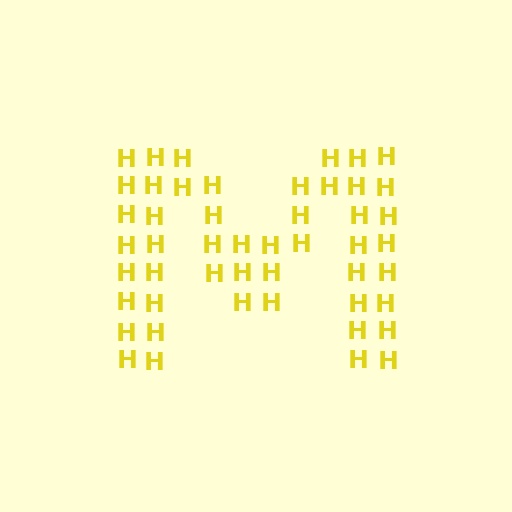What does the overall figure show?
The overall figure shows the letter M.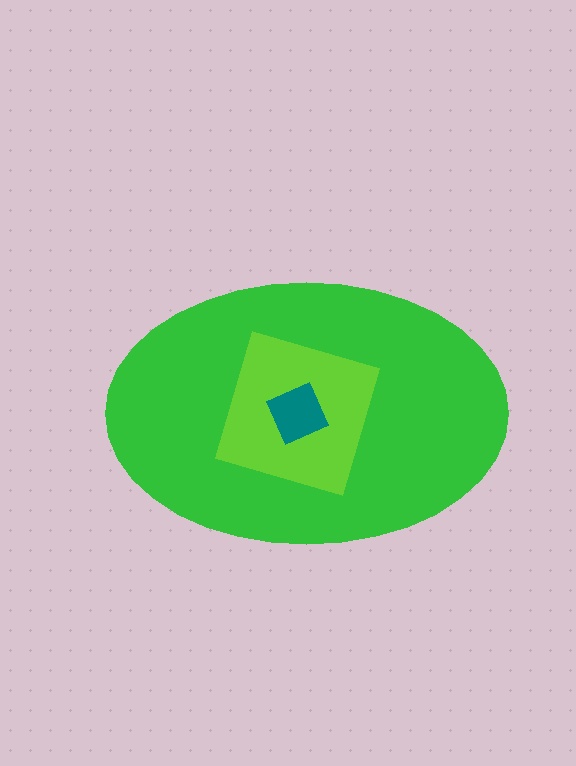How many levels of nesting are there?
3.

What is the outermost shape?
The green ellipse.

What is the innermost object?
The teal square.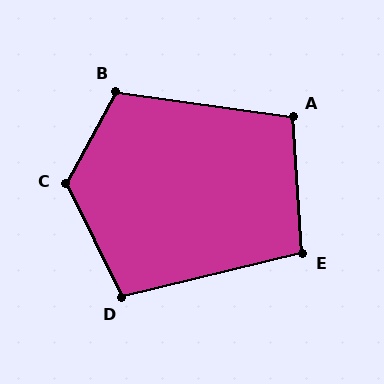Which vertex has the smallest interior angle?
E, at approximately 100 degrees.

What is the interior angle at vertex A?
Approximately 102 degrees (obtuse).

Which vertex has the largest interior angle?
C, at approximately 125 degrees.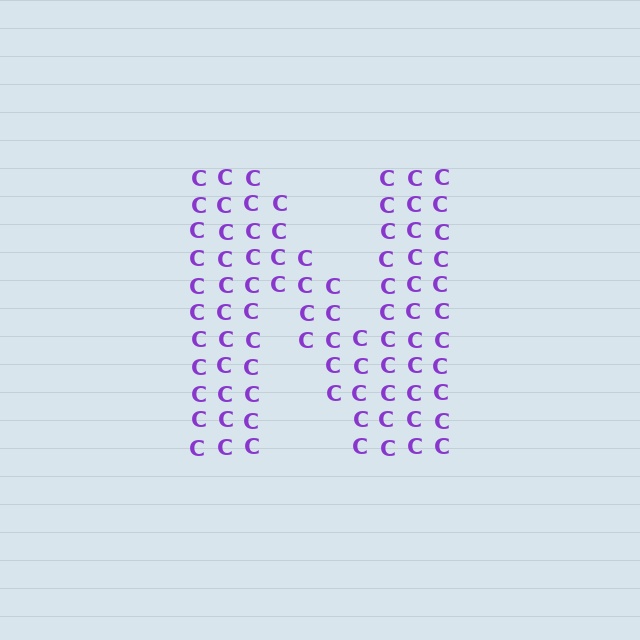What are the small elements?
The small elements are letter C's.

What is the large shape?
The large shape is the letter N.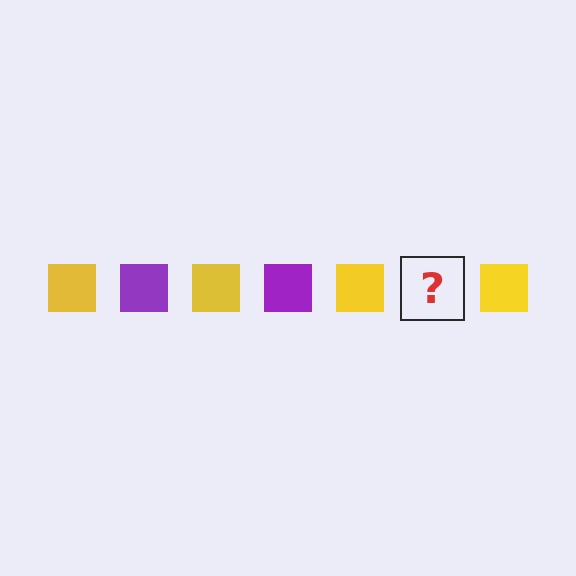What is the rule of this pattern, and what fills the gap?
The rule is that the pattern cycles through yellow, purple squares. The gap should be filled with a purple square.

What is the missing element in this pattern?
The missing element is a purple square.